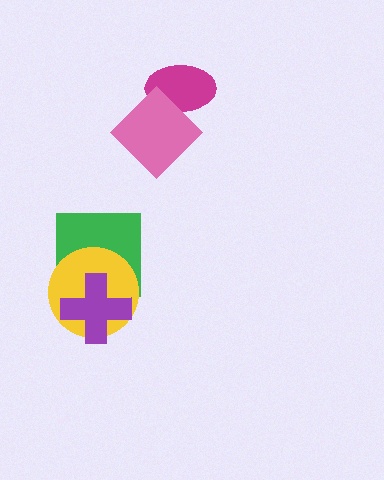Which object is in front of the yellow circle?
The purple cross is in front of the yellow circle.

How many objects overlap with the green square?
2 objects overlap with the green square.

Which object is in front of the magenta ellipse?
The pink diamond is in front of the magenta ellipse.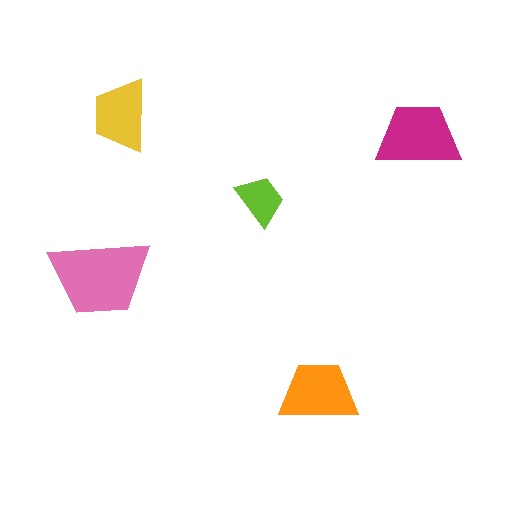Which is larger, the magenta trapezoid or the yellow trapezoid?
The magenta one.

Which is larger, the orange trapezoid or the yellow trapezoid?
The orange one.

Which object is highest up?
The yellow trapezoid is topmost.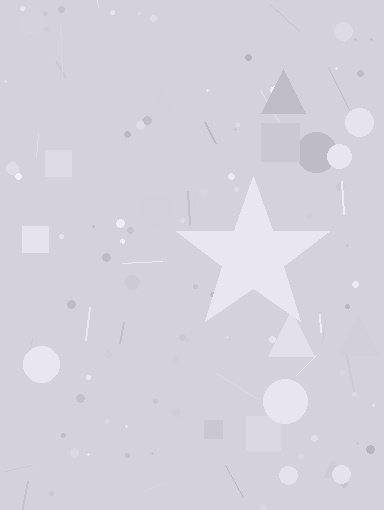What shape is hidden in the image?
A star is hidden in the image.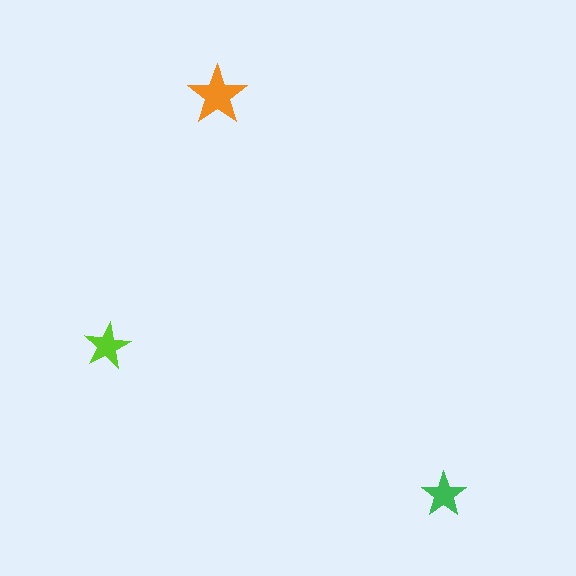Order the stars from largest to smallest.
the orange one, the lime one, the green one.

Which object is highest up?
The orange star is topmost.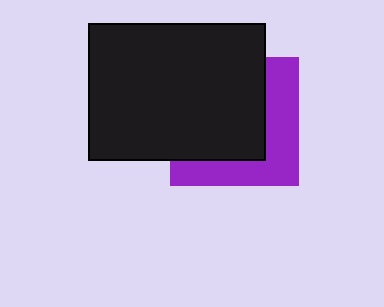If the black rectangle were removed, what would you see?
You would see the complete purple square.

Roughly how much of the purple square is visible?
A small part of it is visible (roughly 40%).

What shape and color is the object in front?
The object in front is a black rectangle.